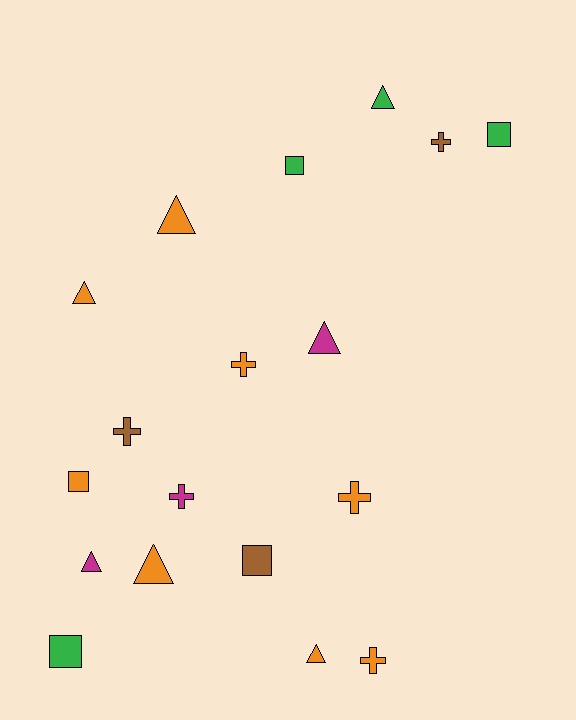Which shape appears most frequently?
Triangle, with 7 objects.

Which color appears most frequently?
Orange, with 8 objects.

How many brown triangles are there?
There are no brown triangles.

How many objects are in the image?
There are 18 objects.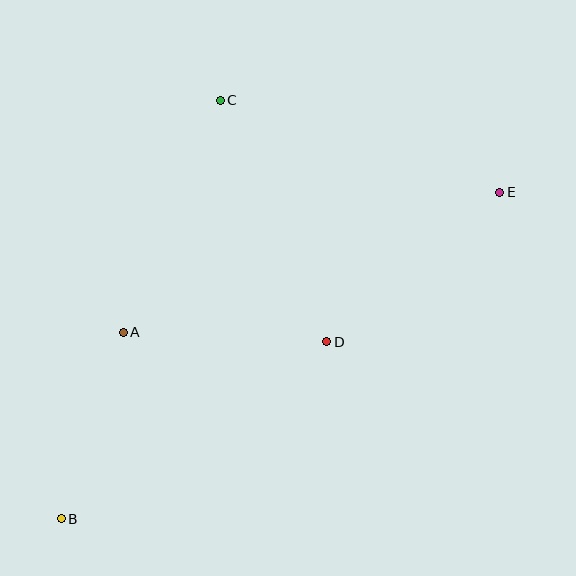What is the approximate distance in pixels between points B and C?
The distance between B and C is approximately 448 pixels.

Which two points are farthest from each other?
Points B and E are farthest from each other.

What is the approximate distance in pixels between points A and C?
The distance between A and C is approximately 251 pixels.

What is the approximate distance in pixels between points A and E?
The distance between A and E is approximately 402 pixels.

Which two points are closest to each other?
Points A and B are closest to each other.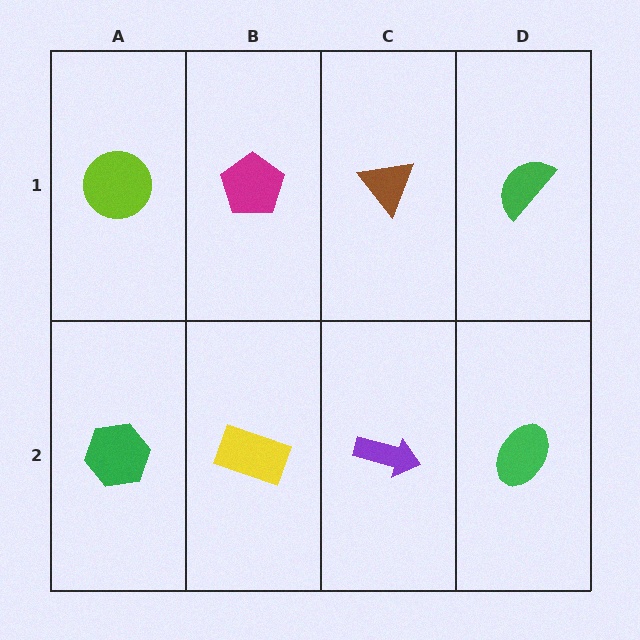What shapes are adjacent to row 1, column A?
A green hexagon (row 2, column A), a magenta pentagon (row 1, column B).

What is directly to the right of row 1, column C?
A green semicircle.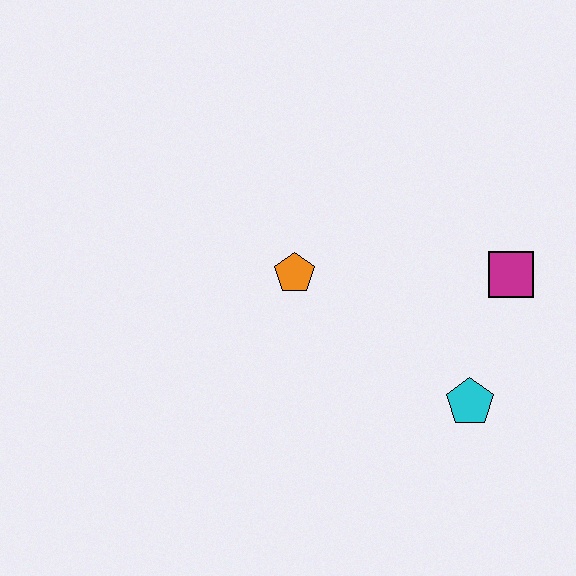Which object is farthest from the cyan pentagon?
The orange pentagon is farthest from the cyan pentagon.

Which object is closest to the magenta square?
The cyan pentagon is closest to the magenta square.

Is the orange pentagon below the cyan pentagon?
No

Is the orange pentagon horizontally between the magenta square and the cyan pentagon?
No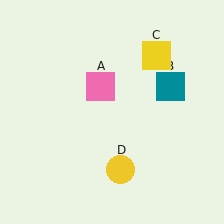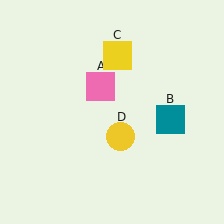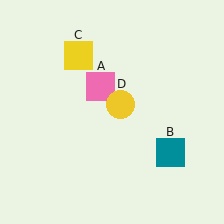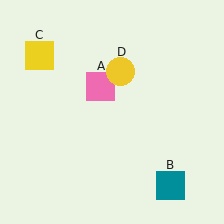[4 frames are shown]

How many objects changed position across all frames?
3 objects changed position: teal square (object B), yellow square (object C), yellow circle (object D).